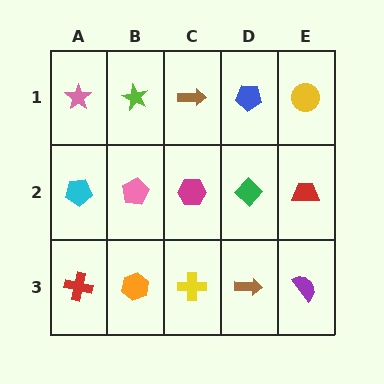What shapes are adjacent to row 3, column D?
A green diamond (row 2, column D), a yellow cross (row 3, column C), a purple semicircle (row 3, column E).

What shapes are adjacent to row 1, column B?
A pink pentagon (row 2, column B), a pink star (row 1, column A), a brown arrow (row 1, column C).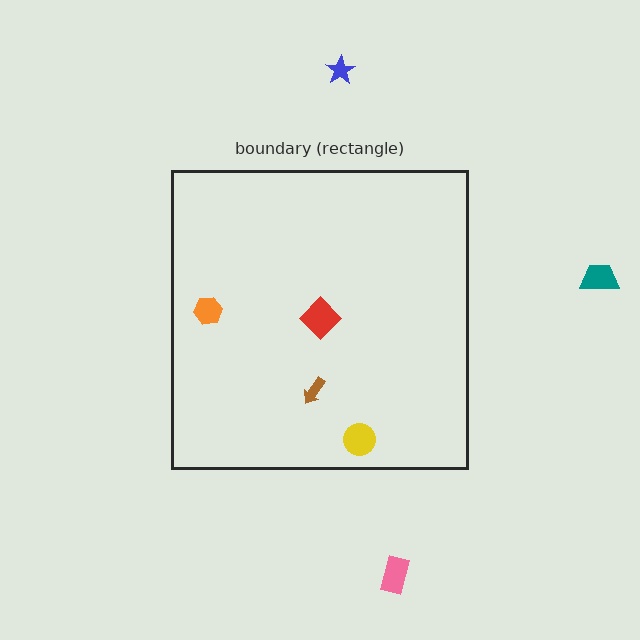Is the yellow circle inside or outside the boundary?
Inside.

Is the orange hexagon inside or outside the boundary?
Inside.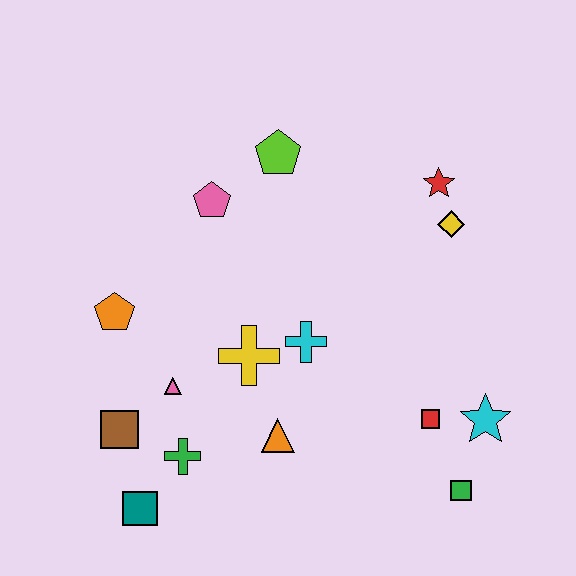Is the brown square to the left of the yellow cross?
Yes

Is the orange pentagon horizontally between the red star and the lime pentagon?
No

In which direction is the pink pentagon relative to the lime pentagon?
The pink pentagon is to the left of the lime pentagon.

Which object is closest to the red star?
The yellow diamond is closest to the red star.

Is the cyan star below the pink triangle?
Yes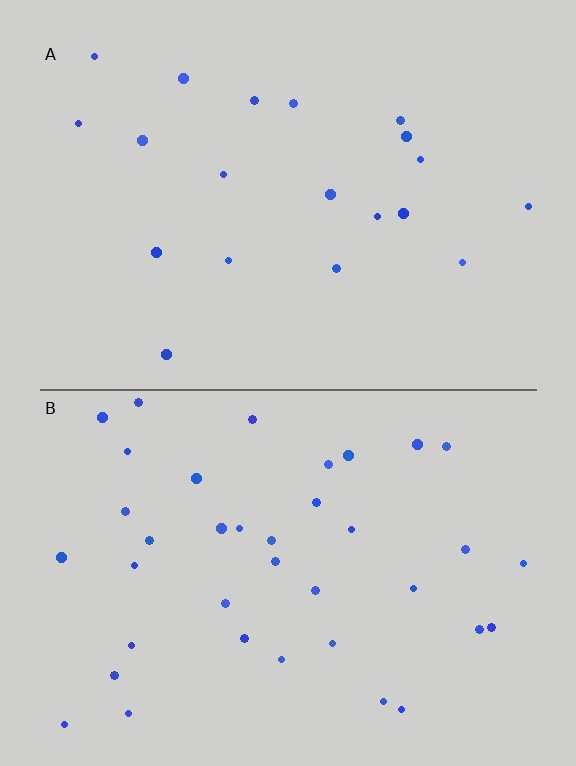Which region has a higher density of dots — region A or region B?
B (the bottom).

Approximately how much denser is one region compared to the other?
Approximately 1.9× — region B over region A.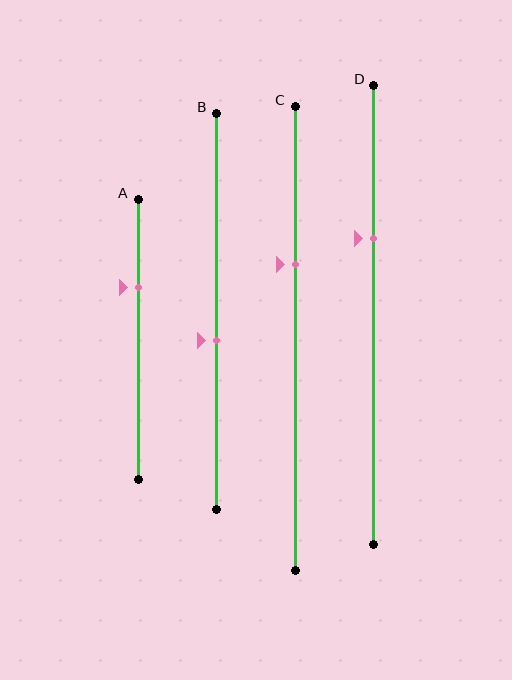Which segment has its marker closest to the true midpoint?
Segment B has its marker closest to the true midpoint.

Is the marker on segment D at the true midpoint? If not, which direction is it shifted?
No, the marker on segment D is shifted upward by about 17% of the segment length.